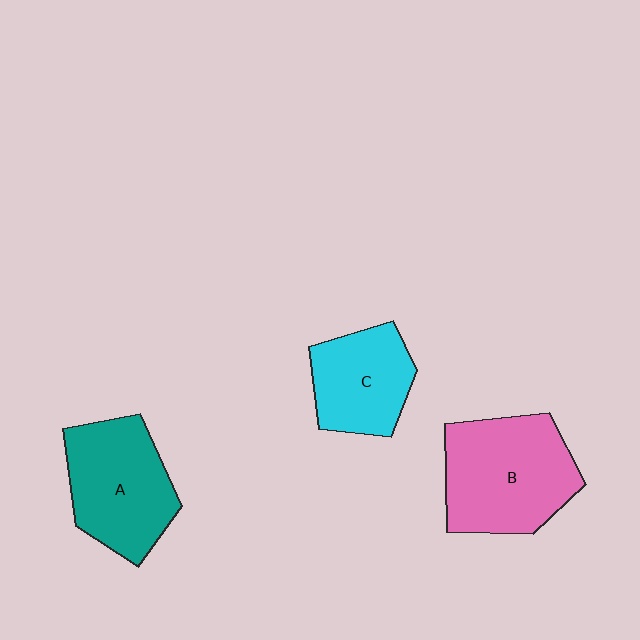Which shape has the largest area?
Shape B (pink).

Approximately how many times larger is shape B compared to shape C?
Approximately 1.5 times.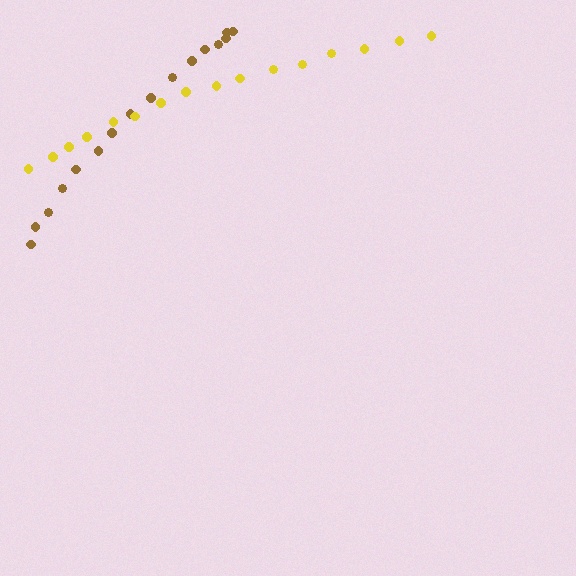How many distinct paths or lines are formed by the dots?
There are 2 distinct paths.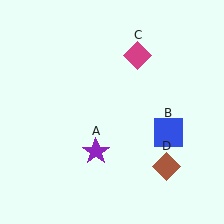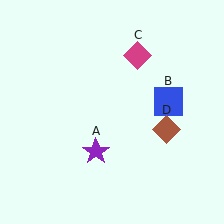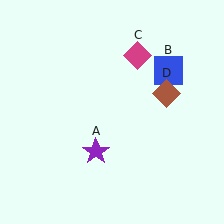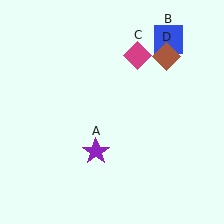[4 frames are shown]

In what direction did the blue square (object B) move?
The blue square (object B) moved up.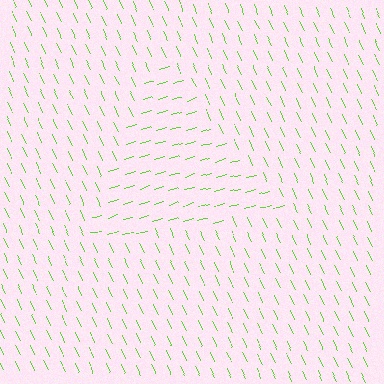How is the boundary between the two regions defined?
The boundary is defined purely by a change in line orientation (approximately 81 degrees difference). All lines are the same color and thickness.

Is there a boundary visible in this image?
Yes, there is a texture boundary formed by a change in line orientation.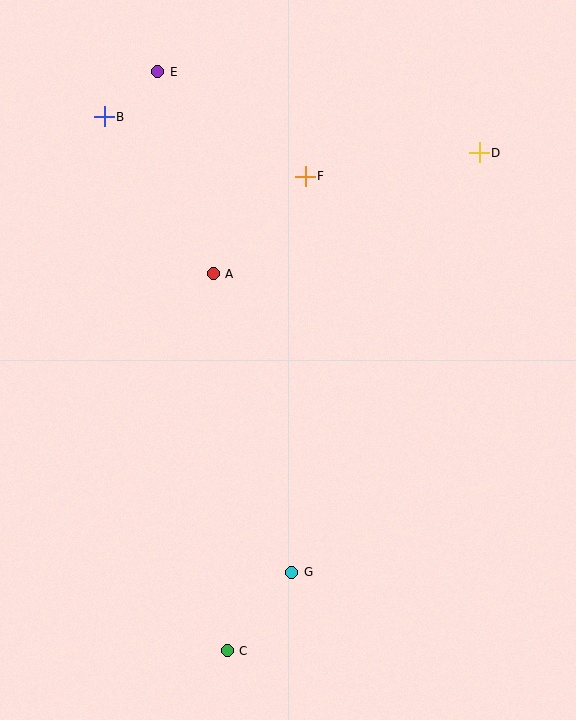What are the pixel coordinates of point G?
Point G is at (292, 572).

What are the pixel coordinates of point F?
Point F is at (305, 176).